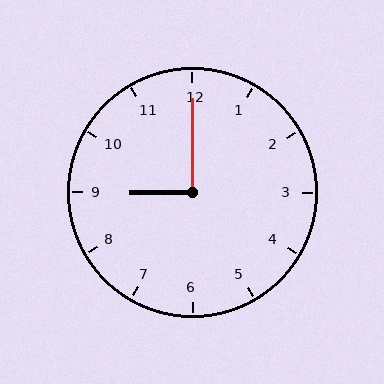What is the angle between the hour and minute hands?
Approximately 90 degrees.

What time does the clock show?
9:00.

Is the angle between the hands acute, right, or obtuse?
It is right.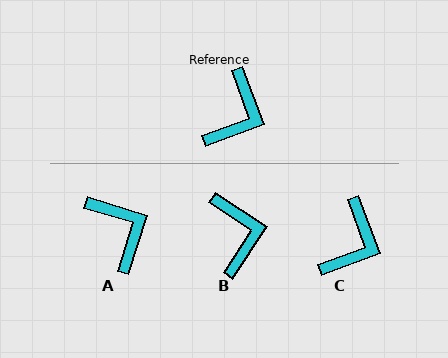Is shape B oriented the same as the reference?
No, it is off by about 36 degrees.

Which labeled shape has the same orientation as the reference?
C.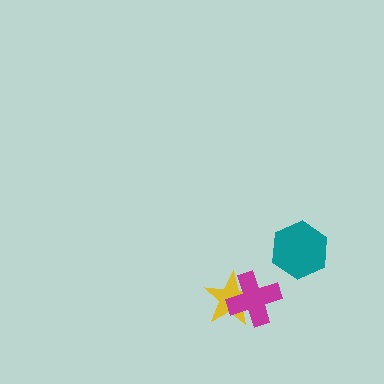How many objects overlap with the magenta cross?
1 object overlaps with the magenta cross.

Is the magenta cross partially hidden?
No, no other shape covers it.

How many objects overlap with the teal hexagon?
0 objects overlap with the teal hexagon.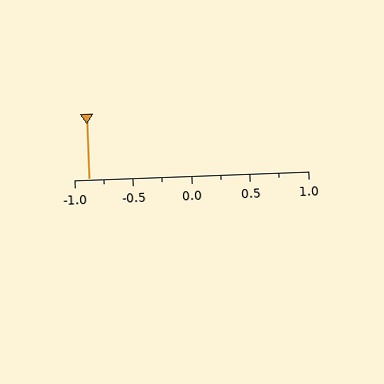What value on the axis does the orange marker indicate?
The marker indicates approximately -0.88.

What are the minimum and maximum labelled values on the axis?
The axis runs from -1.0 to 1.0.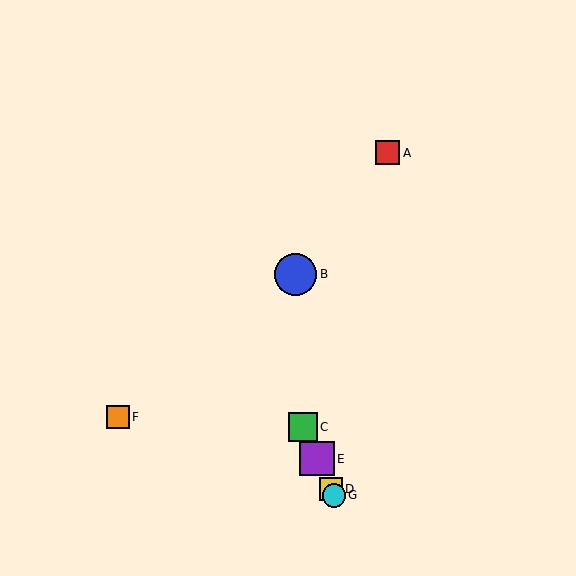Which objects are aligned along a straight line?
Objects C, D, E, G are aligned along a straight line.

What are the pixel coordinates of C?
Object C is at (303, 427).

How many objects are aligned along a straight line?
4 objects (C, D, E, G) are aligned along a straight line.